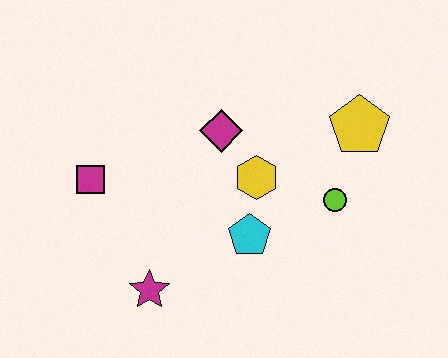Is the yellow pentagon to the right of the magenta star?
Yes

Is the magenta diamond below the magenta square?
No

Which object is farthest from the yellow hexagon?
The magenta square is farthest from the yellow hexagon.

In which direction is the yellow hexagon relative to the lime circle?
The yellow hexagon is to the left of the lime circle.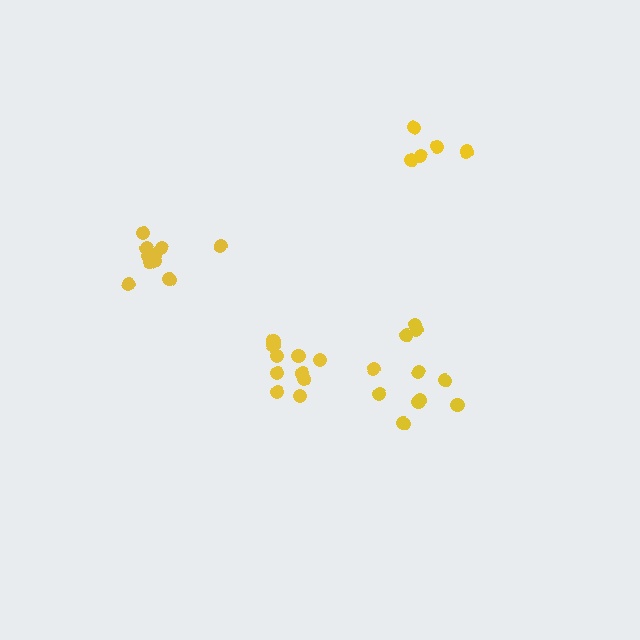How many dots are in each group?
Group 1: 11 dots, Group 2: 10 dots, Group 3: 6 dots, Group 4: 10 dots (37 total).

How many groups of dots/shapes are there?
There are 4 groups.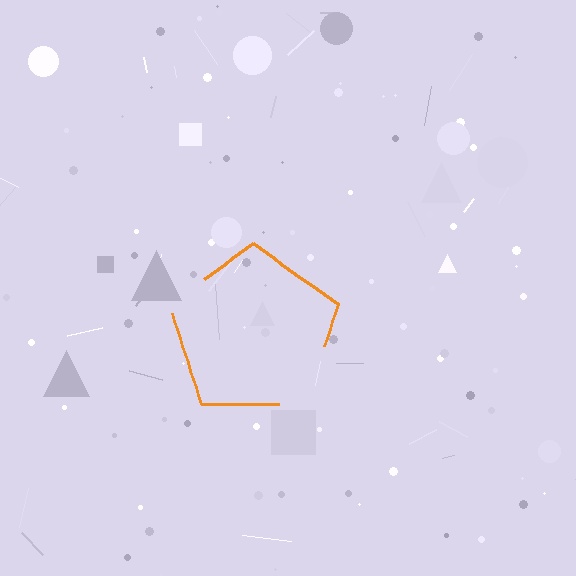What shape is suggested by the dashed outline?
The dashed outline suggests a pentagon.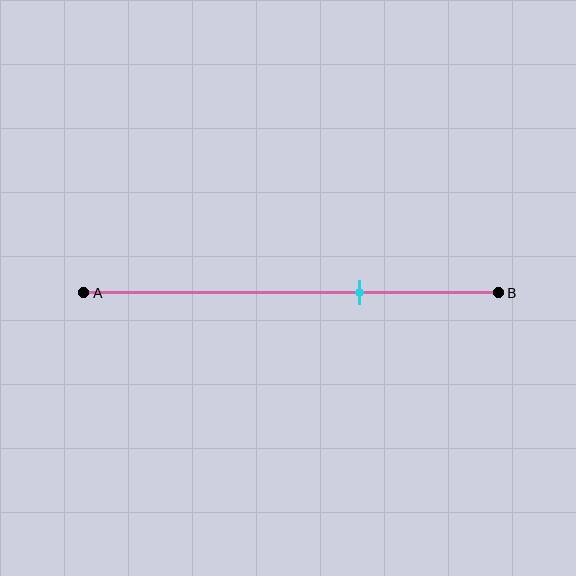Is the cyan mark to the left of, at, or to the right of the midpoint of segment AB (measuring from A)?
The cyan mark is to the right of the midpoint of segment AB.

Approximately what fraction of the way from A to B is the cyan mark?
The cyan mark is approximately 65% of the way from A to B.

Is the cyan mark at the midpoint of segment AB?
No, the mark is at about 65% from A, not at the 50% midpoint.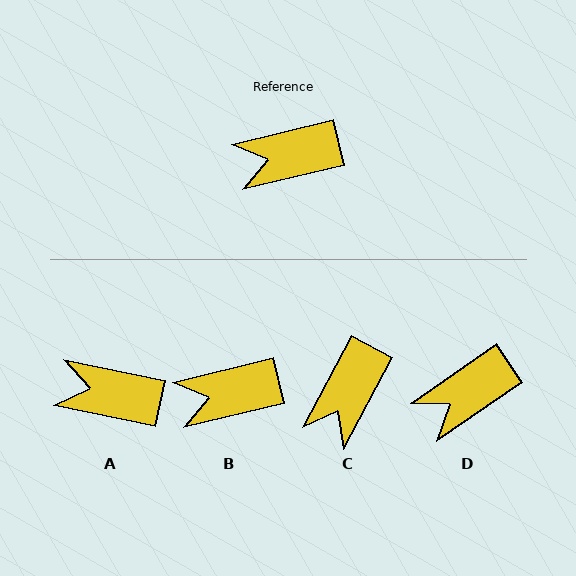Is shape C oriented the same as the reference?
No, it is off by about 48 degrees.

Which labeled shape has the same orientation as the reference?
B.